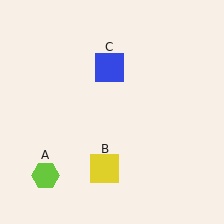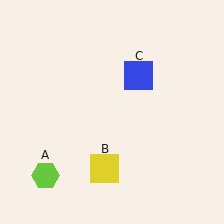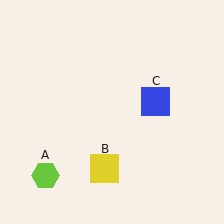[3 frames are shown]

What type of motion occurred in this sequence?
The blue square (object C) rotated clockwise around the center of the scene.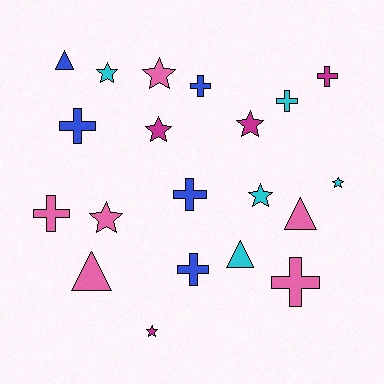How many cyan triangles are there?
There is 1 cyan triangle.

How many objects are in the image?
There are 20 objects.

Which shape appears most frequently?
Cross, with 8 objects.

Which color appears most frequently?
Pink, with 6 objects.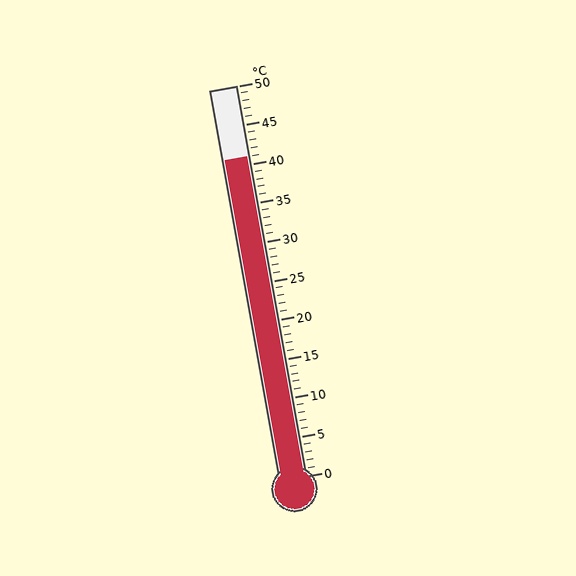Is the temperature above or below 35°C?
The temperature is above 35°C.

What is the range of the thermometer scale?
The thermometer scale ranges from 0°C to 50°C.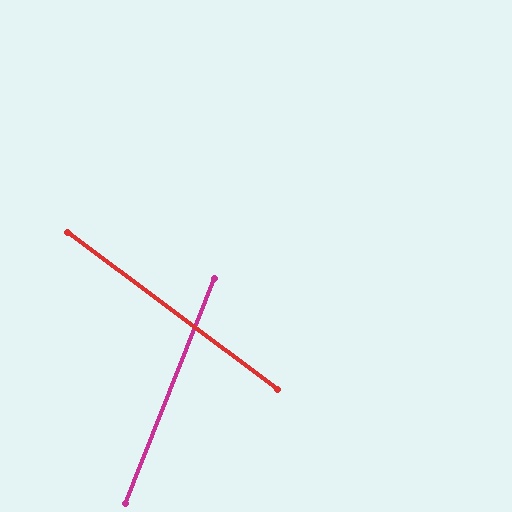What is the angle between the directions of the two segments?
Approximately 75 degrees.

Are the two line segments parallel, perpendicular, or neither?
Neither parallel nor perpendicular — they differ by about 75°.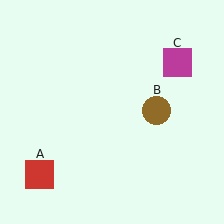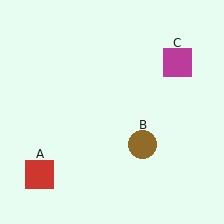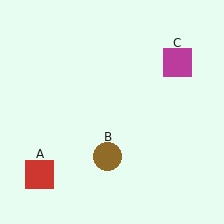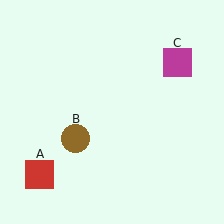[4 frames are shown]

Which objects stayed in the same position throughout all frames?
Red square (object A) and magenta square (object C) remained stationary.